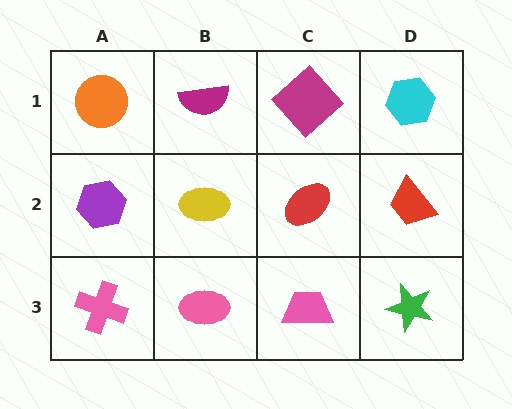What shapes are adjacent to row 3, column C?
A red ellipse (row 2, column C), a pink ellipse (row 3, column B), a green star (row 3, column D).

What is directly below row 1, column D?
A red trapezoid.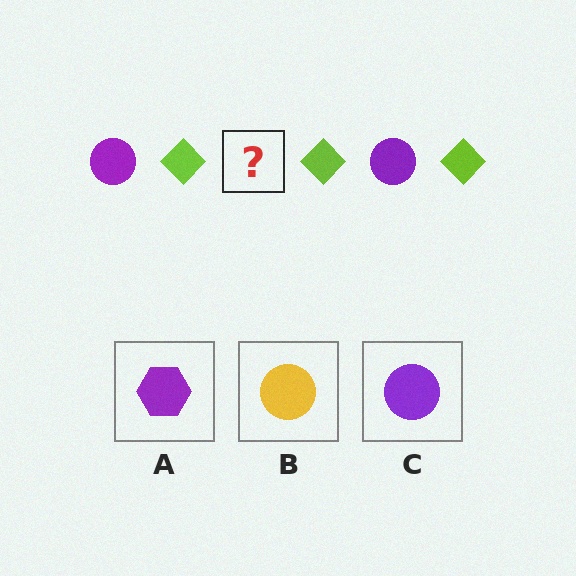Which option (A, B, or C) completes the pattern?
C.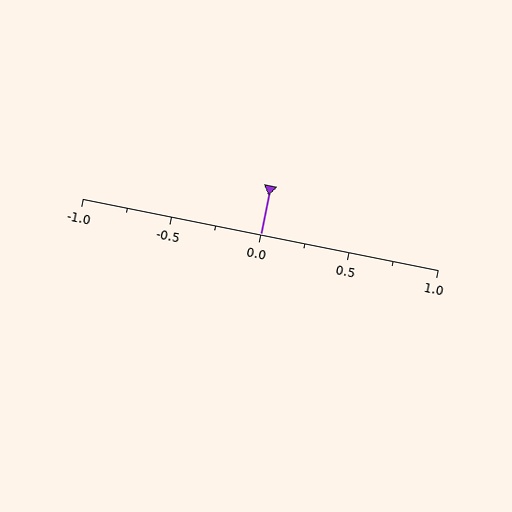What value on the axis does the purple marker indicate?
The marker indicates approximately 0.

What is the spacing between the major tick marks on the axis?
The major ticks are spaced 0.5 apart.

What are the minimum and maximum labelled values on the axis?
The axis runs from -1.0 to 1.0.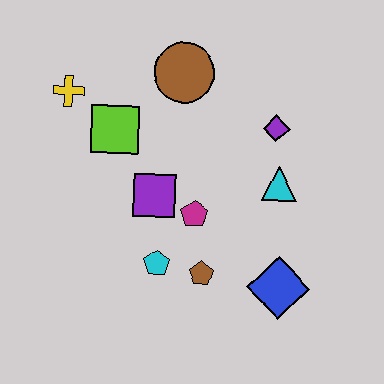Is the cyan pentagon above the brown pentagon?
Yes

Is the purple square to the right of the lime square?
Yes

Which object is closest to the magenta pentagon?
The purple square is closest to the magenta pentagon.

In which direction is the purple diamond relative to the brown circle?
The purple diamond is to the right of the brown circle.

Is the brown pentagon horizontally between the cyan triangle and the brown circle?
Yes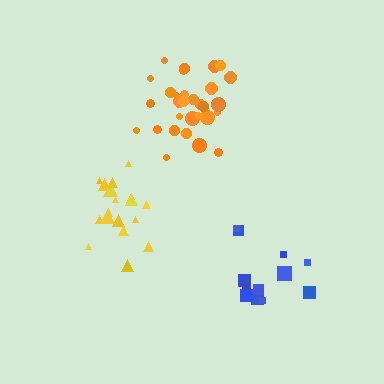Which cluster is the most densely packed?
Orange.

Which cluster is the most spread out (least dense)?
Blue.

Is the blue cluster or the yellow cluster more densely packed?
Yellow.